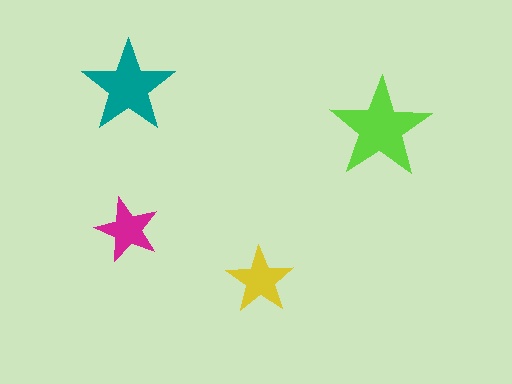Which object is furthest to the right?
The lime star is rightmost.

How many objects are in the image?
There are 4 objects in the image.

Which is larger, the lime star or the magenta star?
The lime one.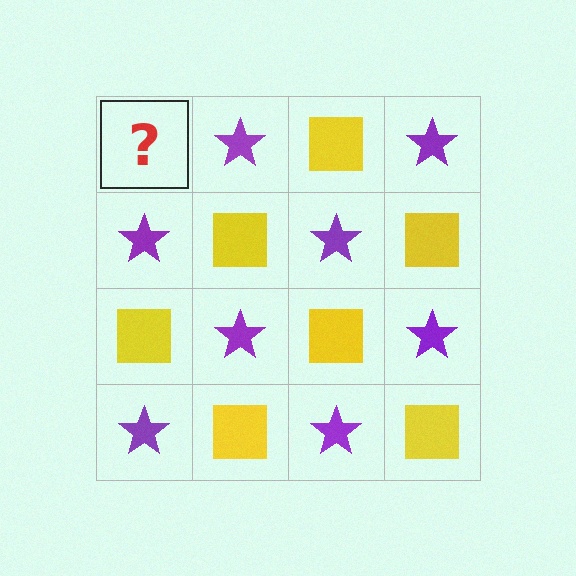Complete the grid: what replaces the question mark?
The question mark should be replaced with a yellow square.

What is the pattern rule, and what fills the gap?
The rule is that it alternates yellow square and purple star in a checkerboard pattern. The gap should be filled with a yellow square.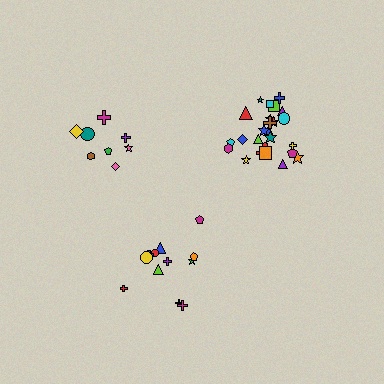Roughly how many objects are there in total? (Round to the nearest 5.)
Roughly 45 objects in total.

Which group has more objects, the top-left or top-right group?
The top-right group.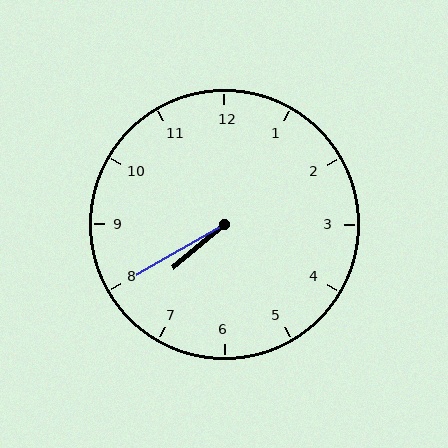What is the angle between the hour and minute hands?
Approximately 10 degrees.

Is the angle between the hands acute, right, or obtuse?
It is acute.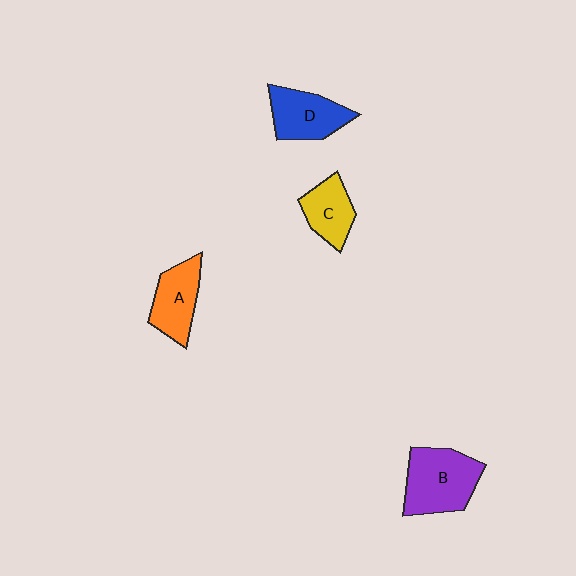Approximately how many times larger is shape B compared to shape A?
Approximately 1.4 times.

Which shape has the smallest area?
Shape C (yellow).